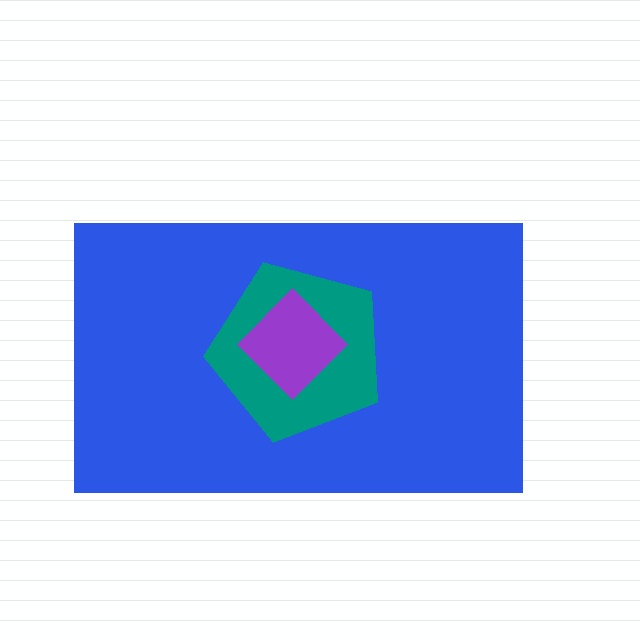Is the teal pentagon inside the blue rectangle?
Yes.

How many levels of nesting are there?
3.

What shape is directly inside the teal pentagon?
The purple diamond.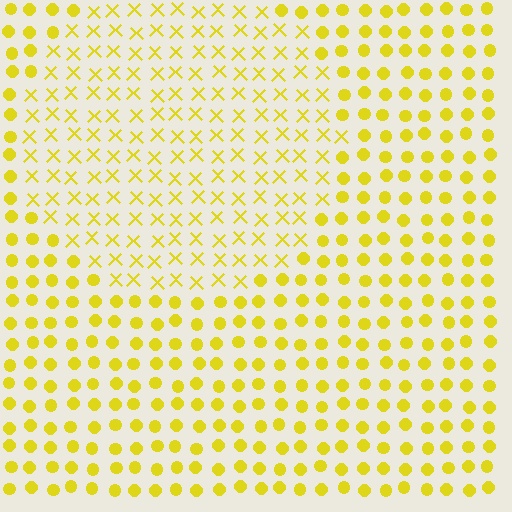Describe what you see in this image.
The image is filled with small yellow elements arranged in a uniform grid. A circle-shaped region contains X marks, while the surrounding area contains circles. The boundary is defined purely by the change in element shape.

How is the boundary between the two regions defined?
The boundary is defined by a change in element shape: X marks inside vs. circles outside. All elements share the same color and spacing.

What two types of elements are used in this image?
The image uses X marks inside the circle region and circles outside it.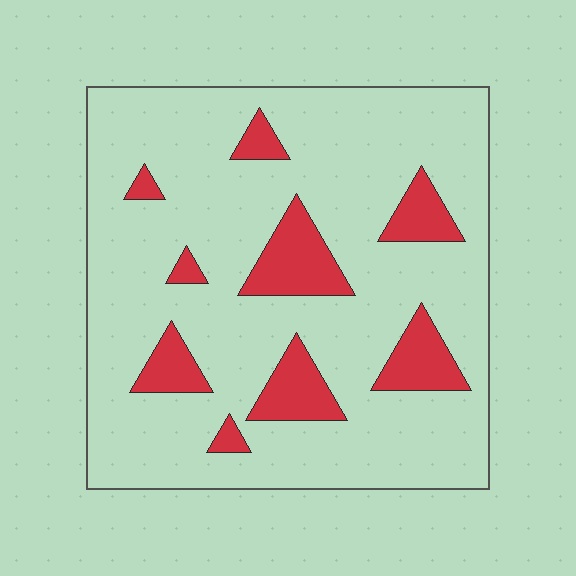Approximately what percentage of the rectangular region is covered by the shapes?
Approximately 15%.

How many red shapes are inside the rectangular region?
9.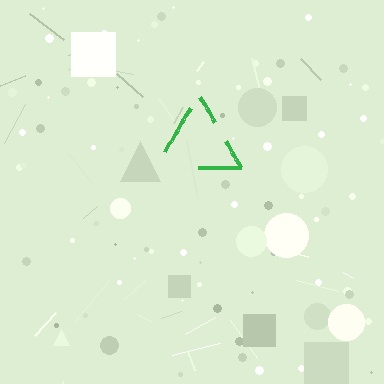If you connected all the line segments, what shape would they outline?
They would outline a triangle.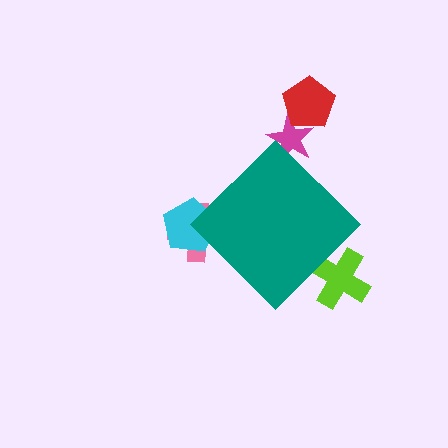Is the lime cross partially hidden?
Yes, the lime cross is partially hidden behind the teal diamond.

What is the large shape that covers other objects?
A teal diamond.